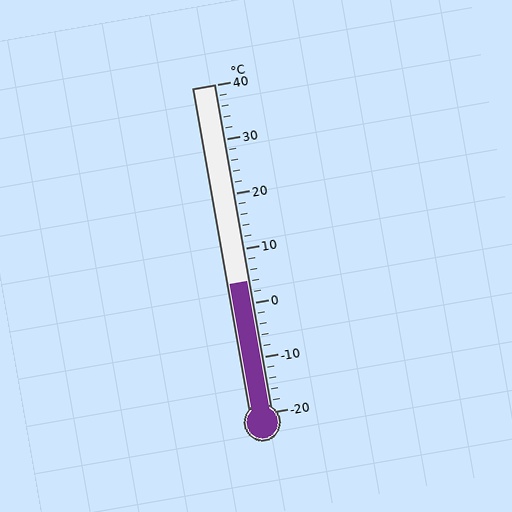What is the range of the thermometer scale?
The thermometer scale ranges from -20°C to 40°C.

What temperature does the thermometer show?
The thermometer shows approximately 4°C.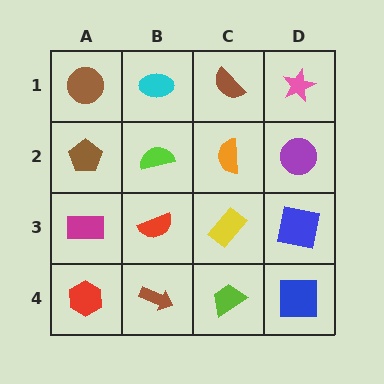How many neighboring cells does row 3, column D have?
3.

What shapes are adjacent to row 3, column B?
A lime semicircle (row 2, column B), a brown arrow (row 4, column B), a magenta rectangle (row 3, column A), a yellow rectangle (row 3, column C).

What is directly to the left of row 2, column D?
An orange semicircle.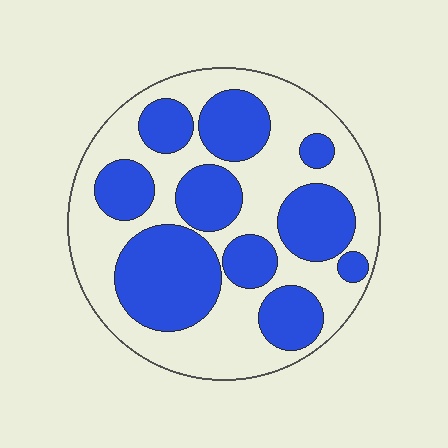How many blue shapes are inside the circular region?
10.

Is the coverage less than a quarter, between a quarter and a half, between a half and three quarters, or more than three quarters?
Between a quarter and a half.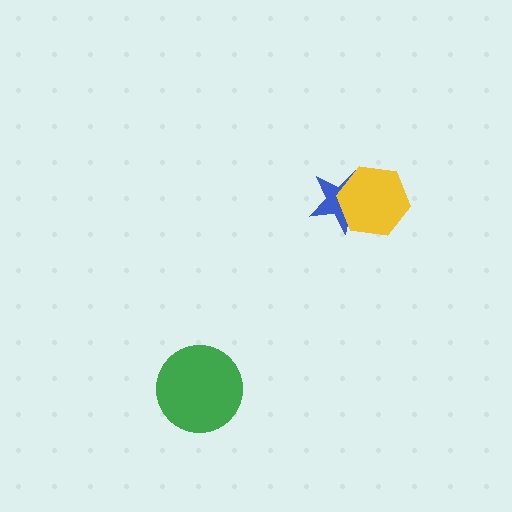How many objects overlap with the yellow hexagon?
1 object overlaps with the yellow hexagon.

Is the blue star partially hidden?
Yes, it is partially covered by another shape.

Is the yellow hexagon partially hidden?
No, no other shape covers it.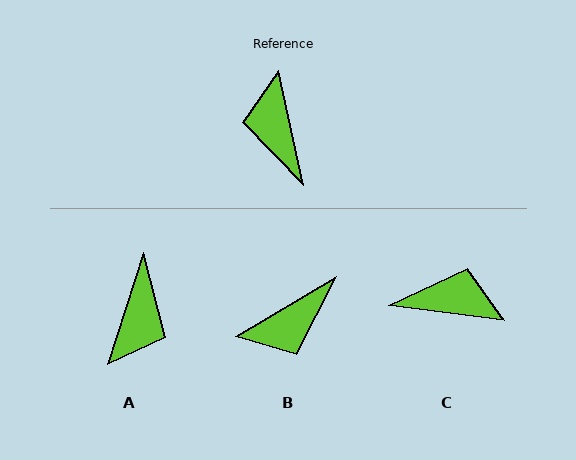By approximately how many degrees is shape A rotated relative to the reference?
Approximately 150 degrees counter-clockwise.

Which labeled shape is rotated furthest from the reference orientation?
A, about 150 degrees away.